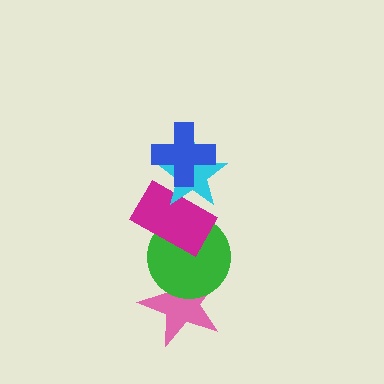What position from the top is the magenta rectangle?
The magenta rectangle is 3rd from the top.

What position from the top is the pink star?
The pink star is 5th from the top.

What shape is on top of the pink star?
The green circle is on top of the pink star.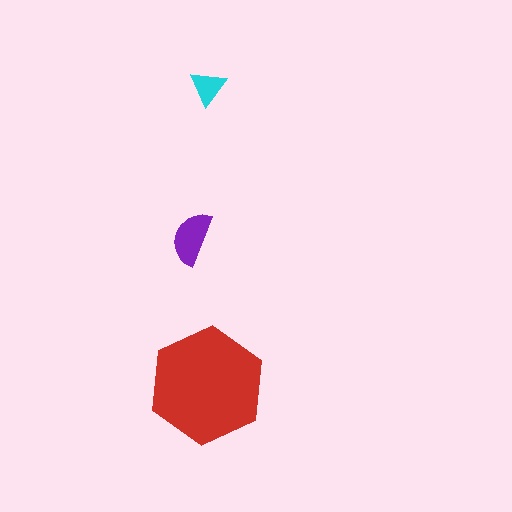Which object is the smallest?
The cyan triangle.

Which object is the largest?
The red hexagon.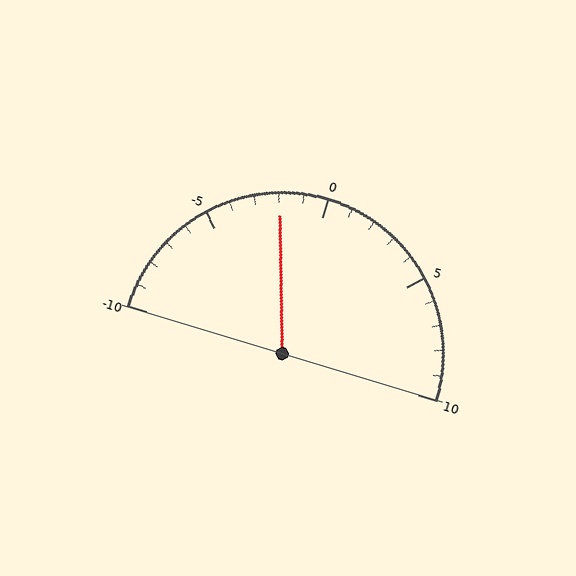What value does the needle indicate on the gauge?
The needle indicates approximately -2.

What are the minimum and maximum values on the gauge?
The gauge ranges from -10 to 10.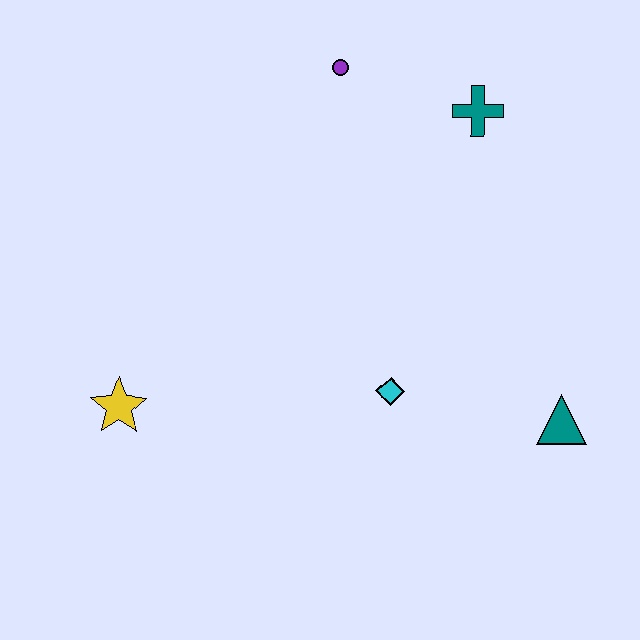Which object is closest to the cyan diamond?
The teal triangle is closest to the cyan diamond.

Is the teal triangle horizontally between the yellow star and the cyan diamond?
No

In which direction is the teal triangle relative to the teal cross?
The teal triangle is below the teal cross.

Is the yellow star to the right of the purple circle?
No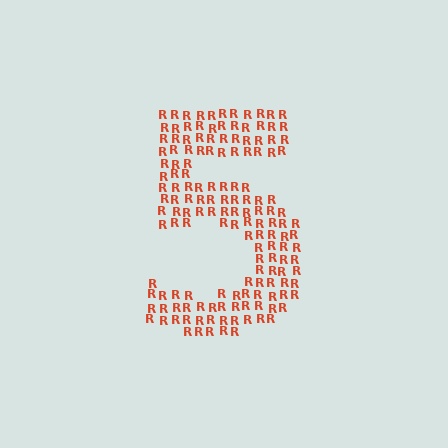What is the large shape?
The large shape is the digit 5.